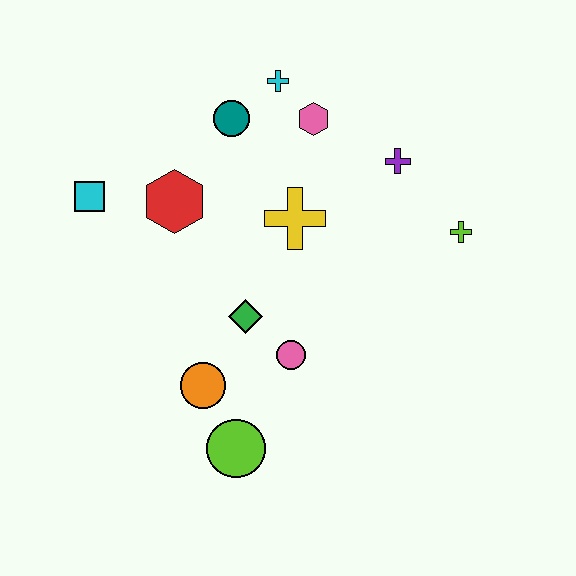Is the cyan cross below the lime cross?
No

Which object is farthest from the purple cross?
The lime circle is farthest from the purple cross.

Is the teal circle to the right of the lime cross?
No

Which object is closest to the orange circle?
The lime circle is closest to the orange circle.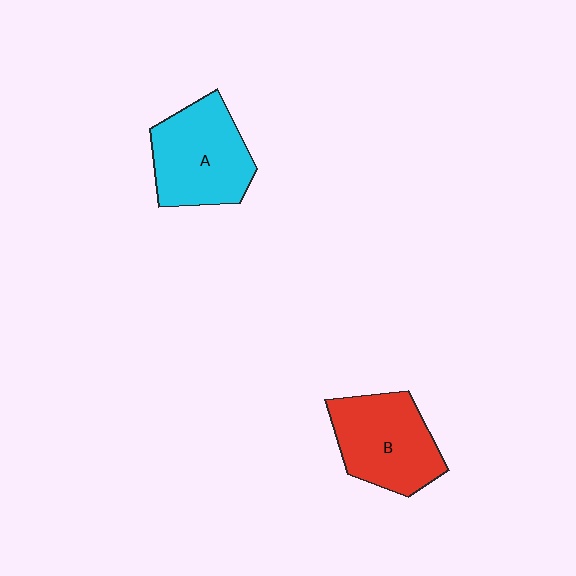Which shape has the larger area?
Shape A (cyan).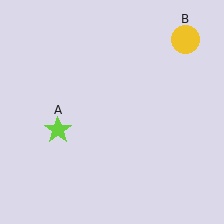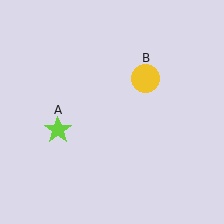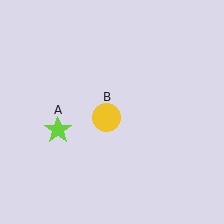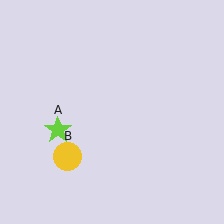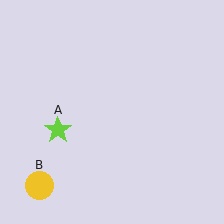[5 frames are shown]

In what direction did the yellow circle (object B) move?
The yellow circle (object B) moved down and to the left.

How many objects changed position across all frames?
1 object changed position: yellow circle (object B).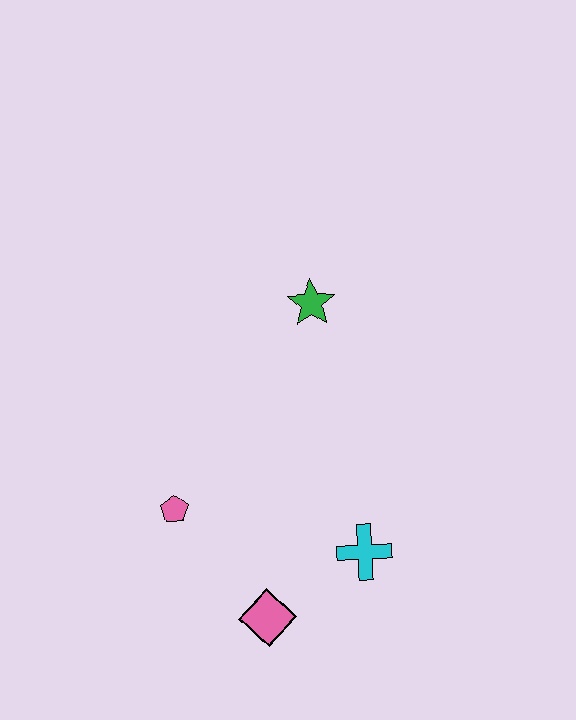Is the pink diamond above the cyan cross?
No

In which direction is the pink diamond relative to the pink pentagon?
The pink diamond is below the pink pentagon.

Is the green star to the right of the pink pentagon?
Yes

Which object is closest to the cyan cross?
The pink diamond is closest to the cyan cross.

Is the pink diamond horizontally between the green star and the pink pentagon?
Yes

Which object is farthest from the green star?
The pink diamond is farthest from the green star.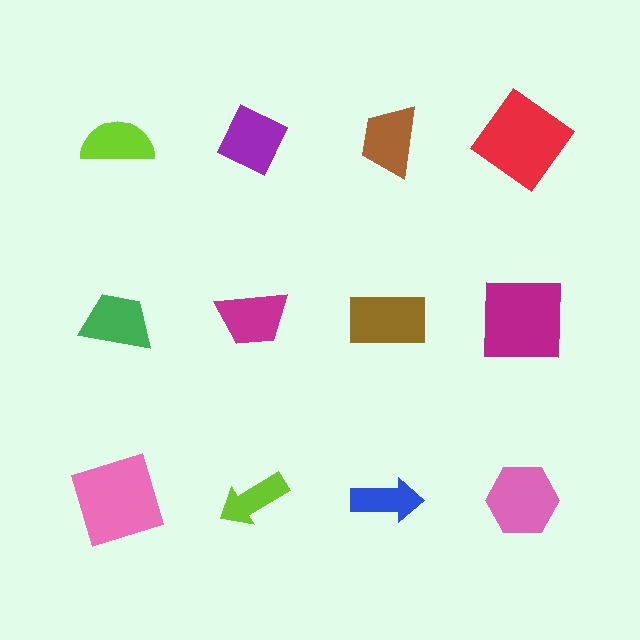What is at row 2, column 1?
A green trapezoid.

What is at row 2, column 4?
A magenta square.